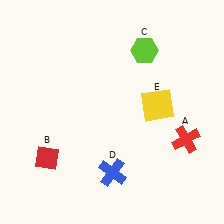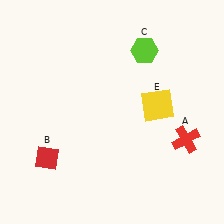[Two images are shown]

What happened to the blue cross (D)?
The blue cross (D) was removed in Image 2. It was in the bottom-right area of Image 1.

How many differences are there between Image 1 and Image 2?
There is 1 difference between the two images.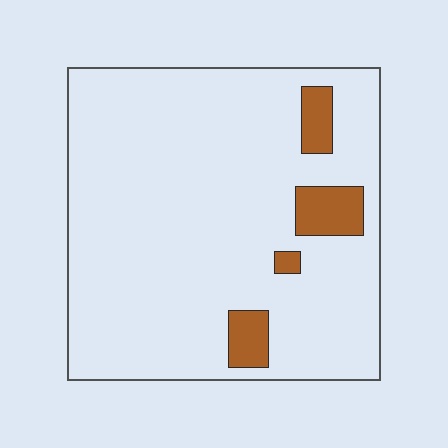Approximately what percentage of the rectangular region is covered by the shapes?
Approximately 10%.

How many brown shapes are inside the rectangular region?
4.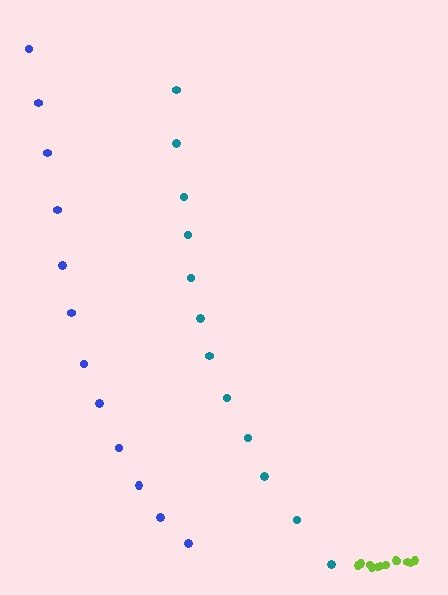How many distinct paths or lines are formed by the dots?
There are 3 distinct paths.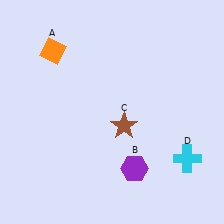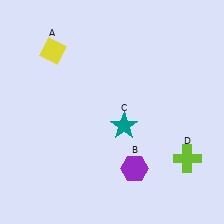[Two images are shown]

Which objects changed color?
A changed from orange to yellow. C changed from brown to teal. D changed from cyan to lime.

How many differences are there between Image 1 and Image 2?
There are 3 differences between the two images.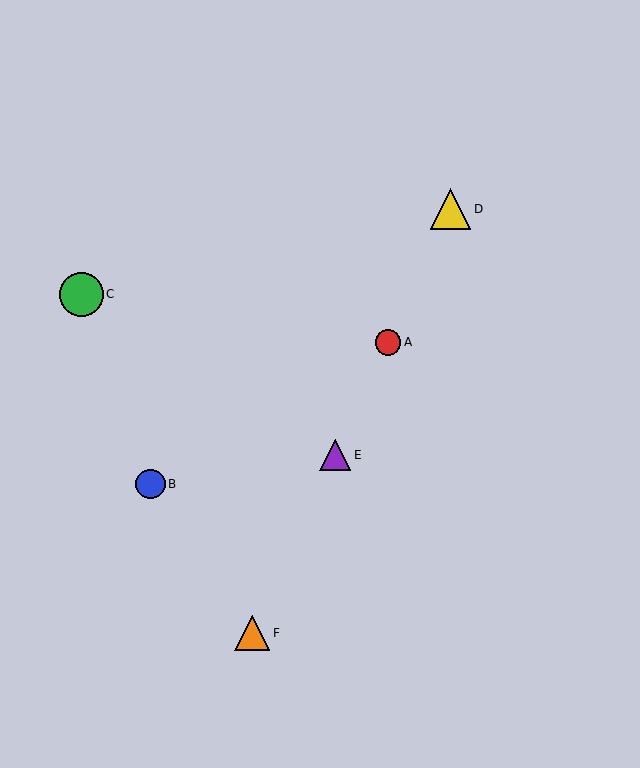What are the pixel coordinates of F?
Object F is at (252, 633).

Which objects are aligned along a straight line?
Objects A, D, E, F are aligned along a straight line.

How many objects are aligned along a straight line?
4 objects (A, D, E, F) are aligned along a straight line.